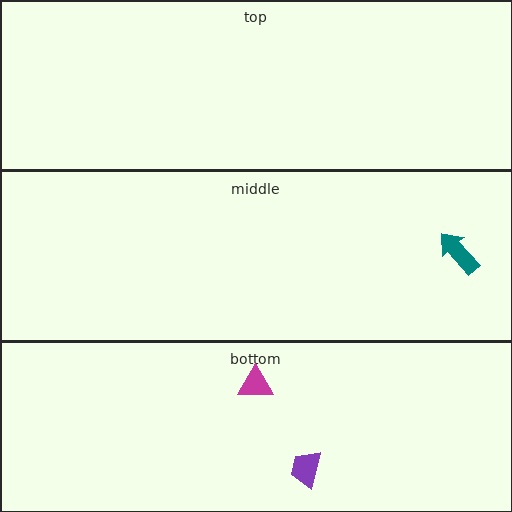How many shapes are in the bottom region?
2.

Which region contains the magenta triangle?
The bottom region.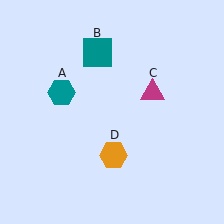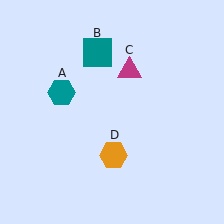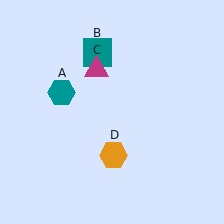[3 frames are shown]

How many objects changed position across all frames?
1 object changed position: magenta triangle (object C).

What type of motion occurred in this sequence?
The magenta triangle (object C) rotated counterclockwise around the center of the scene.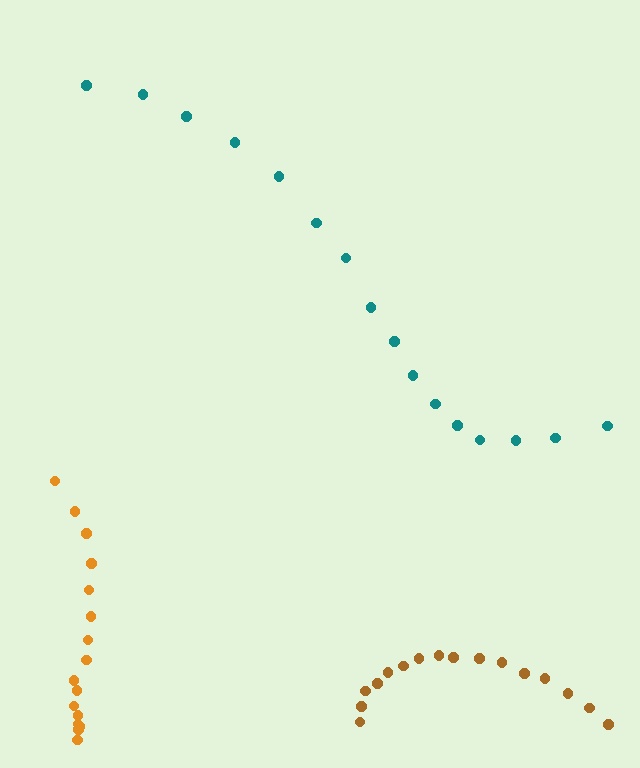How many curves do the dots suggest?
There are 3 distinct paths.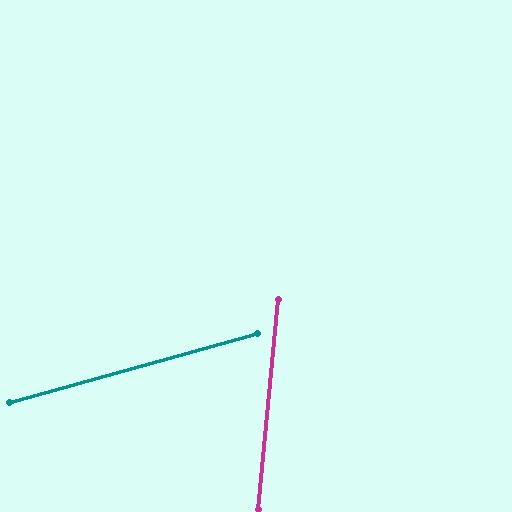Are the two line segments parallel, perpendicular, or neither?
Neither parallel nor perpendicular — they differ by about 69°.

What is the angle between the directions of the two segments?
Approximately 69 degrees.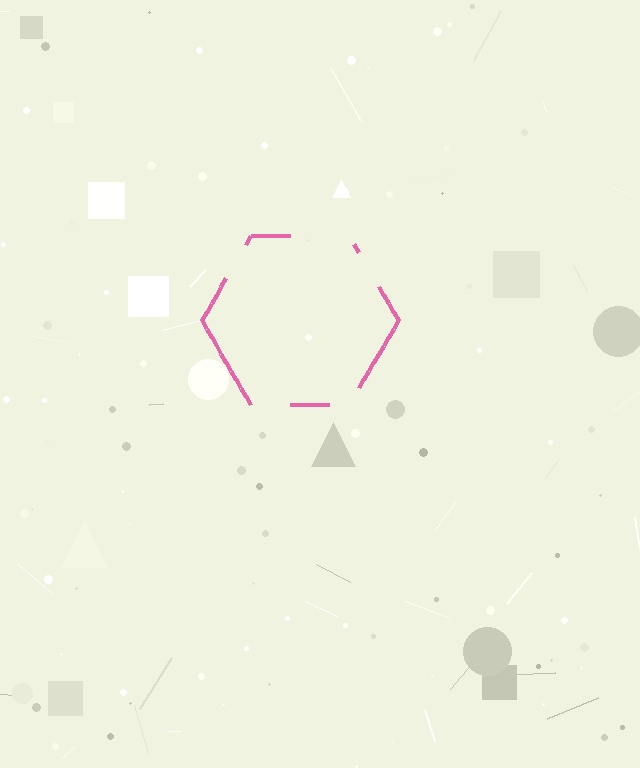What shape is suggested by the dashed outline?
The dashed outline suggests a hexagon.